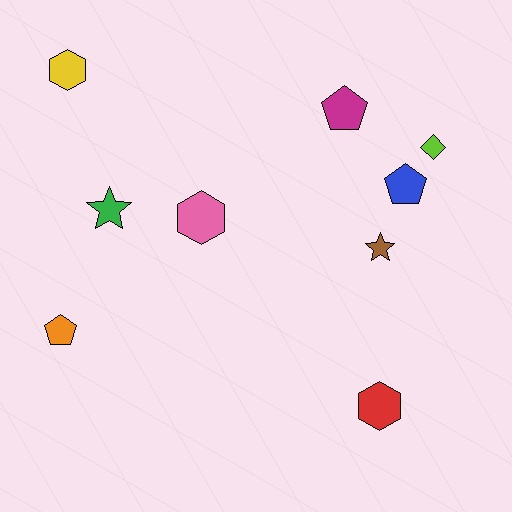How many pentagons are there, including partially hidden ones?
There are 3 pentagons.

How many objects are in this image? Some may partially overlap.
There are 9 objects.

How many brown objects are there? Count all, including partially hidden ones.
There is 1 brown object.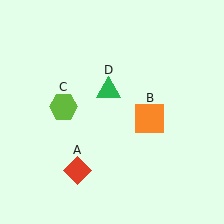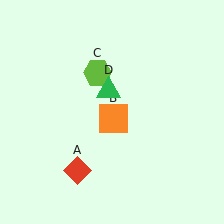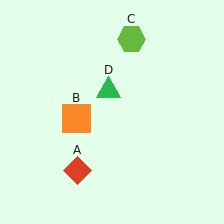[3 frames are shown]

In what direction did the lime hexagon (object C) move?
The lime hexagon (object C) moved up and to the right.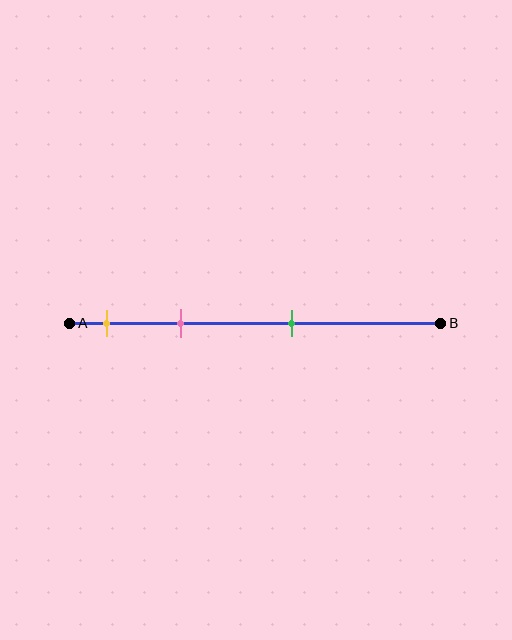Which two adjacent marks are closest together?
The yellow and pink marks are the closest adjacent pair.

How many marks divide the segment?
There are 3 marks dividing the segment.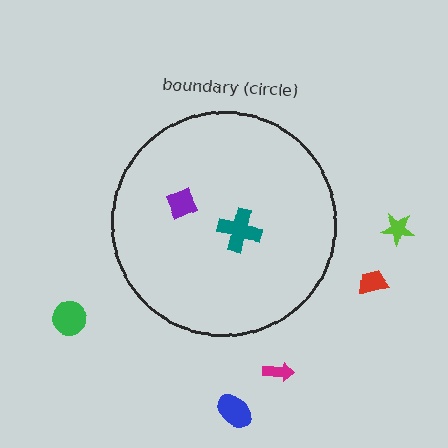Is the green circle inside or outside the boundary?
Outside.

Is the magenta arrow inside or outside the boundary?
Outside.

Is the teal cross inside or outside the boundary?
Inside.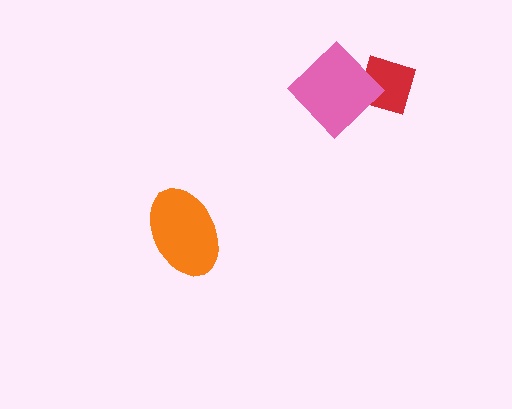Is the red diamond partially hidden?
Yes, it is partially covered by another shape.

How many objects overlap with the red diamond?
1 object overlaps with the red diamond.